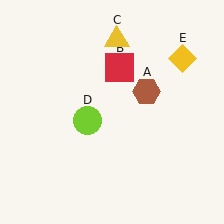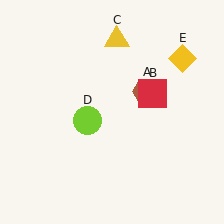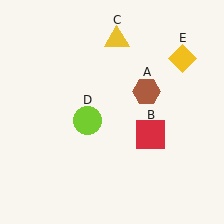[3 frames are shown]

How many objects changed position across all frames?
1 object changed position: red square (object B).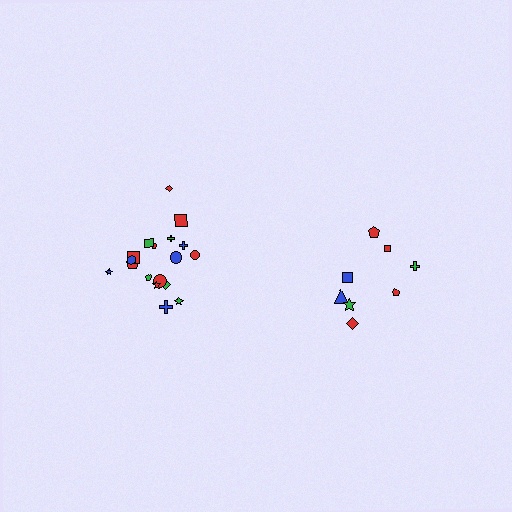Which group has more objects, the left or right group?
The left group.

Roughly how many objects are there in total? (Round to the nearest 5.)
Roughly 25 objects in total.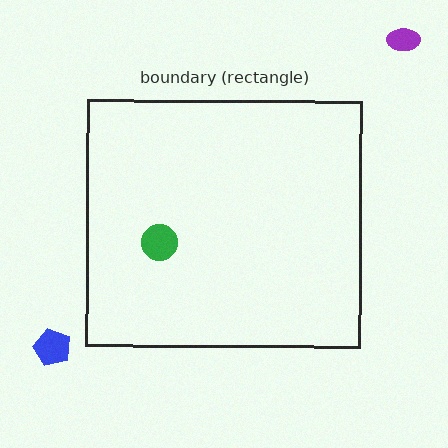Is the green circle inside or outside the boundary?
Inside.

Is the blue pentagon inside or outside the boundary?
Outside.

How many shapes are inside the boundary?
1 inside, 2 outside.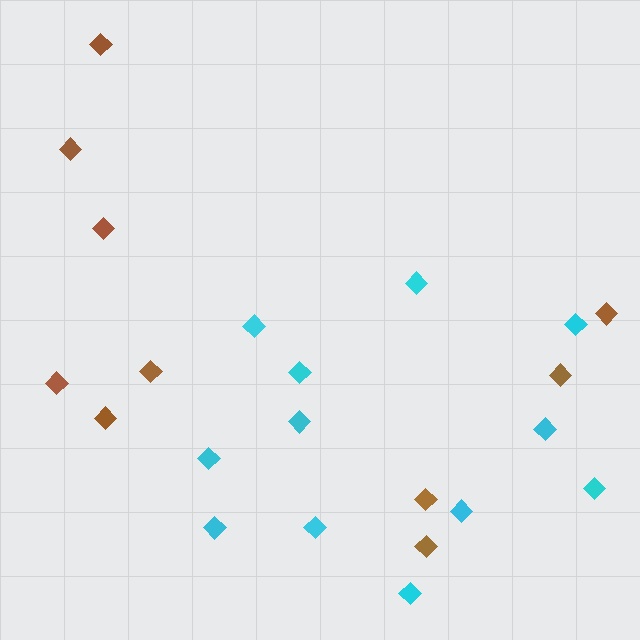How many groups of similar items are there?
There are 2 groups: one group of cyan diamonds (12) and one group of brown diamonds (10).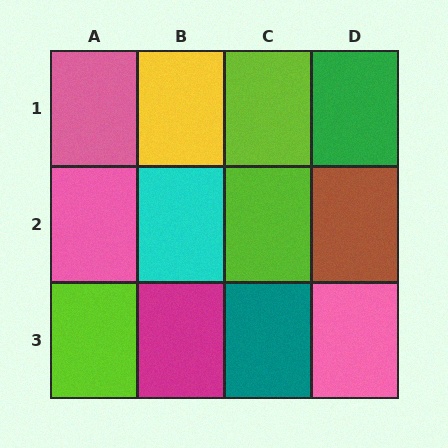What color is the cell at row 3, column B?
Magenta.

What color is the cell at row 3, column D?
Pink.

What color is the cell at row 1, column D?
Green.